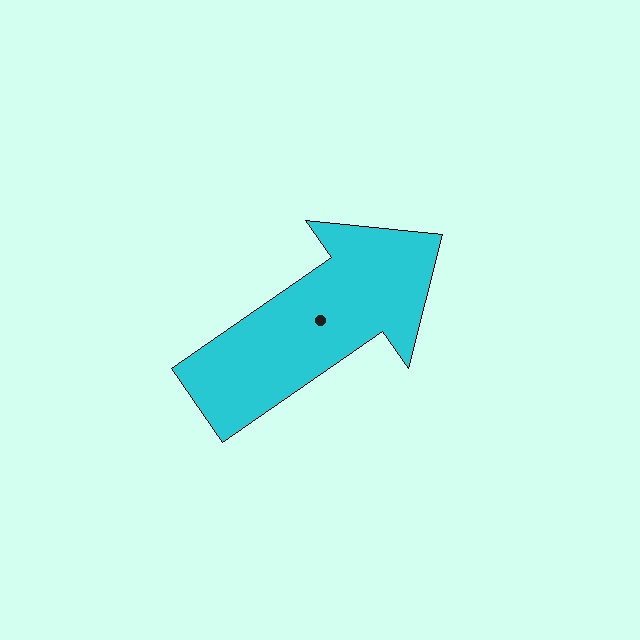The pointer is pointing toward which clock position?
Roughly 2 o'clock.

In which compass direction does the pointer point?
Northeast.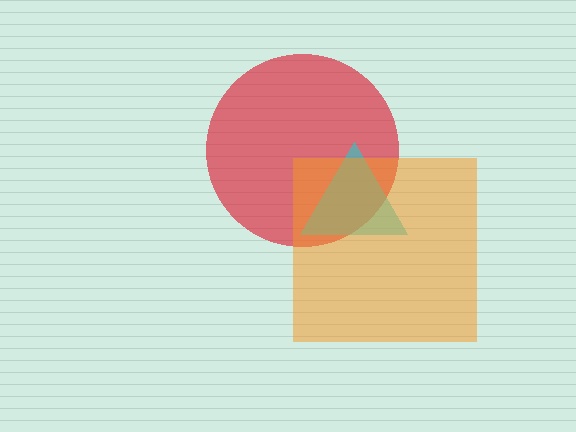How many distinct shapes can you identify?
There are 3 distinct shapes: a red circle, a cyan triangle, an orange square.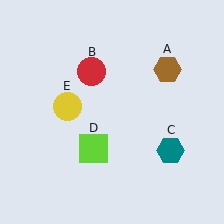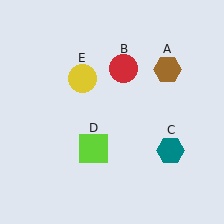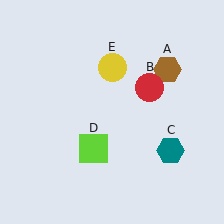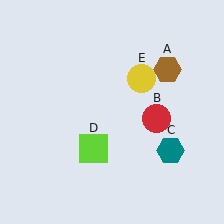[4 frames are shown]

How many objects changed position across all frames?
2 objects changed position: red circle (object B), yellow circle (object E).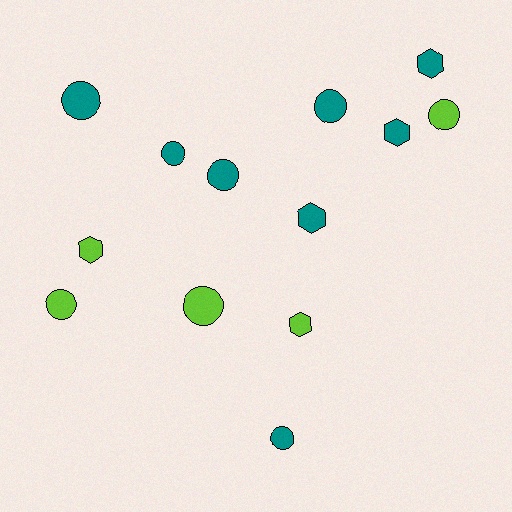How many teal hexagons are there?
There are 3 teal hexagons.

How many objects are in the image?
There are 13 objects.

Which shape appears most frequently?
Circle, with 8 objects.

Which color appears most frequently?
Teal, with 8 objects.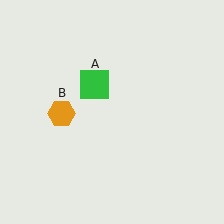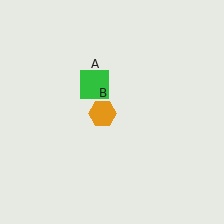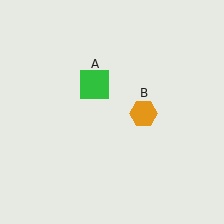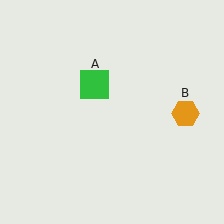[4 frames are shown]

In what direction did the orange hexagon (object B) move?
The orange hexagon (object B) moved right.